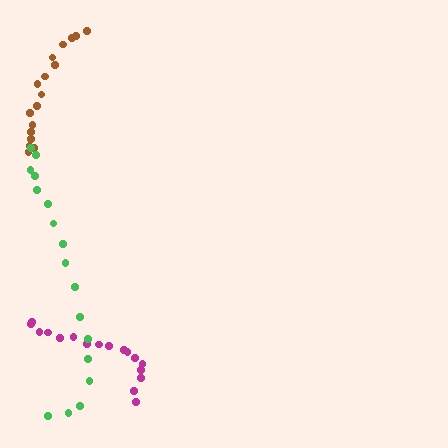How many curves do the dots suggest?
There are 3 distinct paths.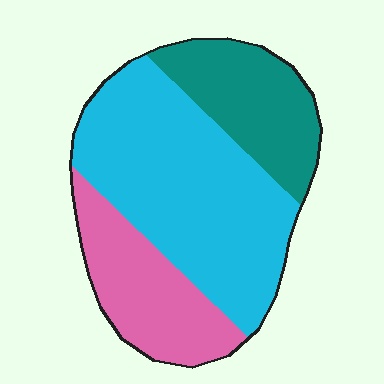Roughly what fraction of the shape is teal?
Teal takes up about one quarter (1/4) of the shape.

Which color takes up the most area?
Cyan, at roughly 55%.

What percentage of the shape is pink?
Pink takes up about one quarter (1/4) of the shape.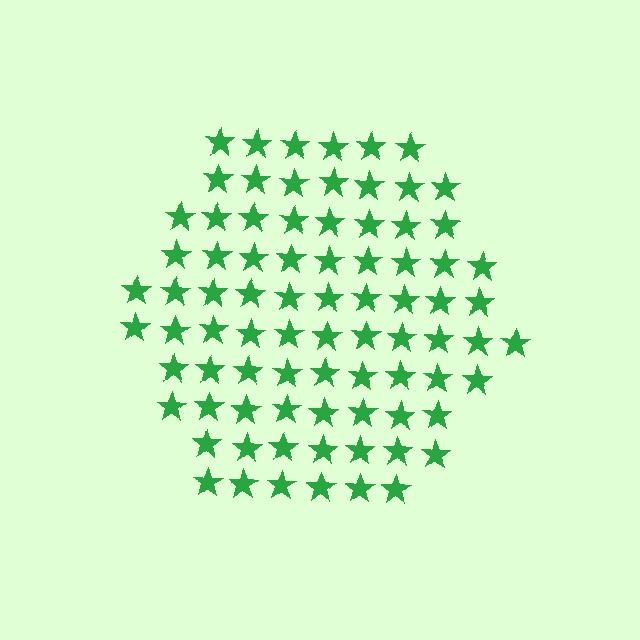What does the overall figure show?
The overall figure shows a hexagon.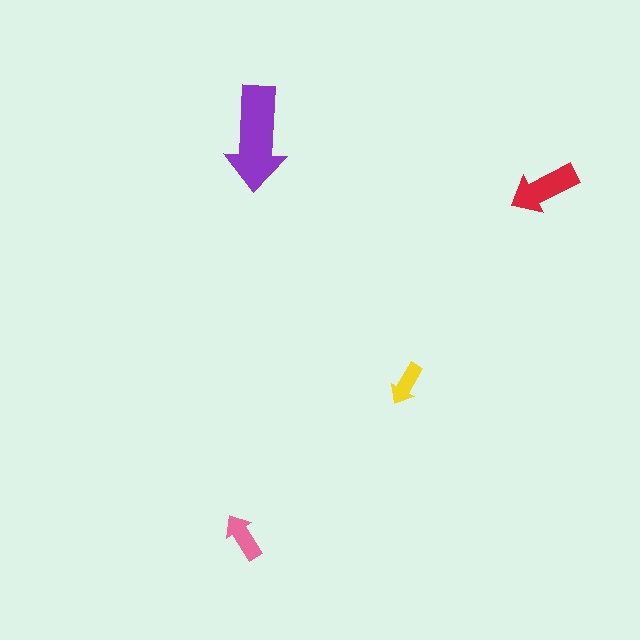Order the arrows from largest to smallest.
the purple one, the red one, the pink one, the yellow one.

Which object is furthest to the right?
The red arrow is rightmost.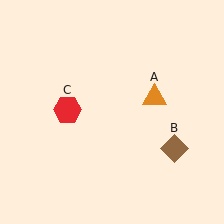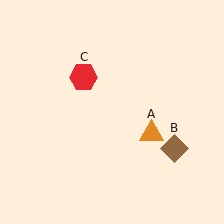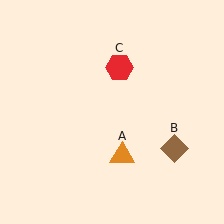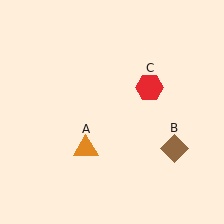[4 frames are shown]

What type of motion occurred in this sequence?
The orange triangle (object A), red hexagon (object C) rotated clockwise around the center of the scene.